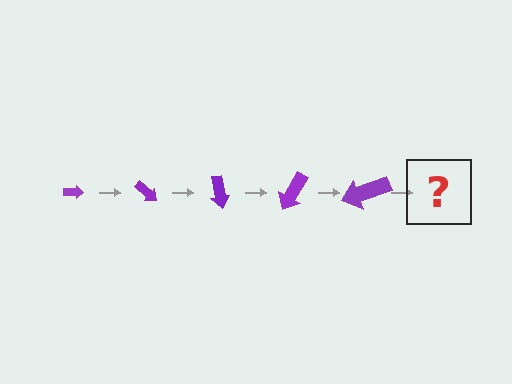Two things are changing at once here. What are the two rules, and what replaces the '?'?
The two rules are that the arrow grows larger each step and it rotates 40 degrees each step. The '?' should be an arrow, larger than the previous one and rotated 200 degrees from the start.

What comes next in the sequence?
The next element should be an arrow, larger than the previous one and rotated 200 degrees from the start.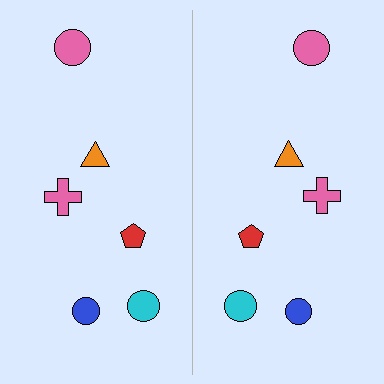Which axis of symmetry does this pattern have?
The pattern has a vertical axis of symmetry running through the center of the image.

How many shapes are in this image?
There are 12 shapes in this image.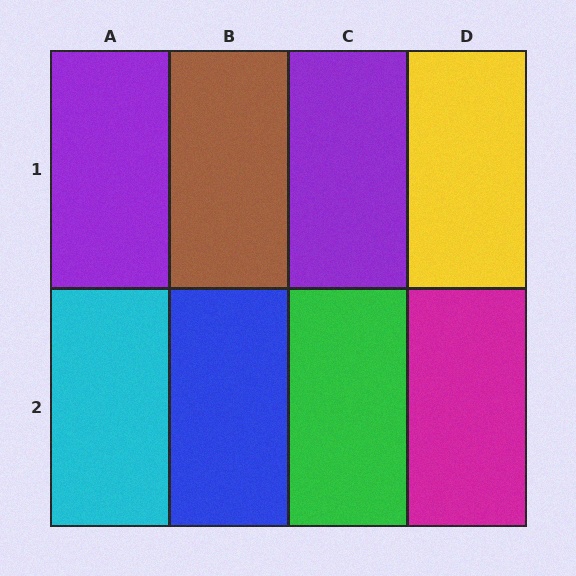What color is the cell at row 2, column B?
Blue.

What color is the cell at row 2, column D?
Magenta.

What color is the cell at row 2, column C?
Green.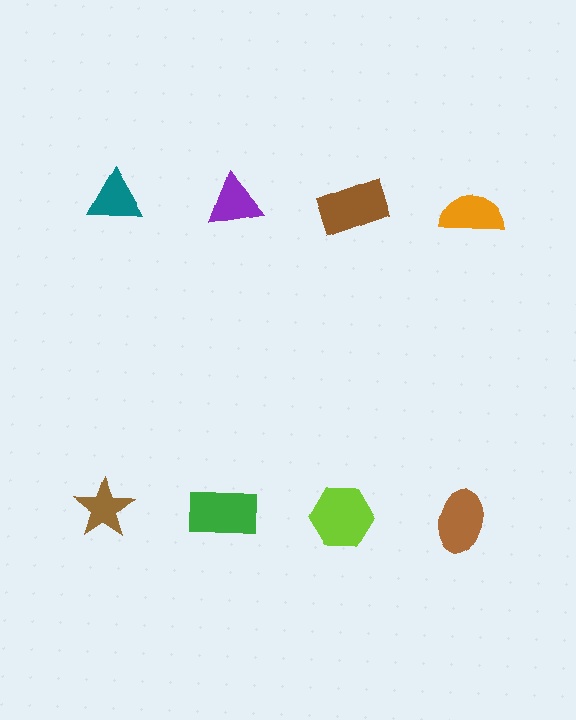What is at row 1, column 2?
A purple triangle.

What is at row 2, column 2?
A green rectangle.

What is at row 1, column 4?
An orange semicircle.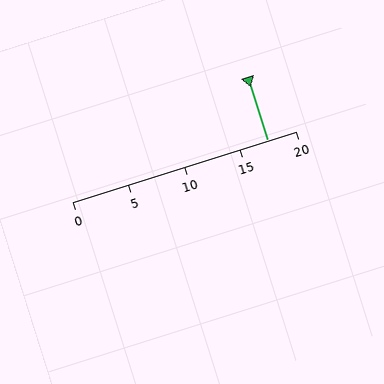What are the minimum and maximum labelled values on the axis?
The axis runs from 0 to 20.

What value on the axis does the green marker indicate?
The marker indicates approximately 17.5.